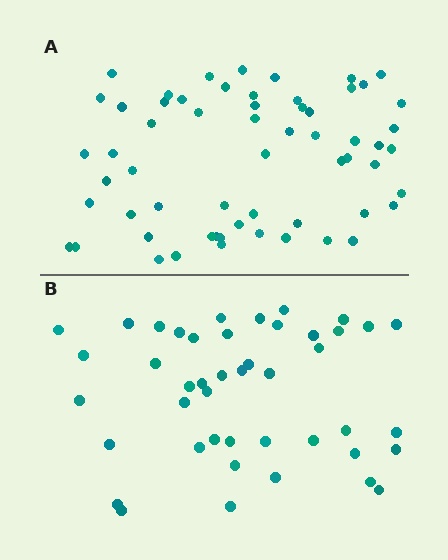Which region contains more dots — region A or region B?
Region A (the top region) has more dots.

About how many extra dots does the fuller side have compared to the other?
Region A has approximately 15 more dots than region B.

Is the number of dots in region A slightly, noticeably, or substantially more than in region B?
Region A has noticeably more, but not dramatically so. The ratio is roughly 1.4 to 1.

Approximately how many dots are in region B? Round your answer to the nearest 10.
About 40 dots. (The exact count is 44, which rounds to 40.)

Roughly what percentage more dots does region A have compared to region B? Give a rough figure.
About 35% more.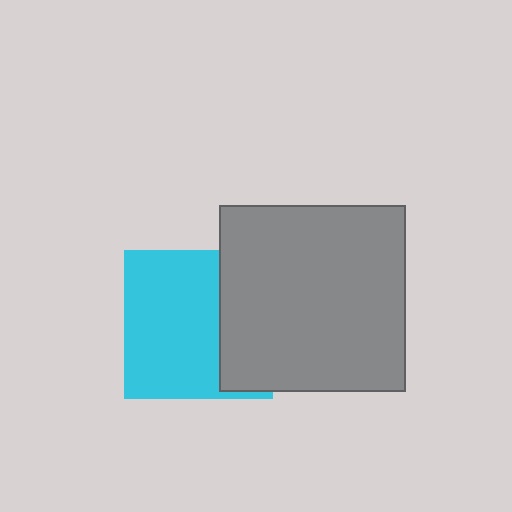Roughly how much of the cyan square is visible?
Most of it is visible (roughly 66%).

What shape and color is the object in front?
The object in front is a gray square.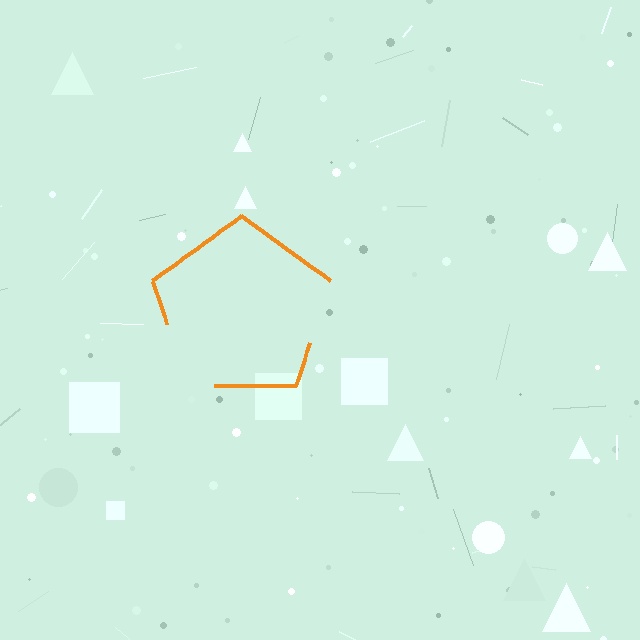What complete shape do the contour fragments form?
The contour fragments form a pentagon.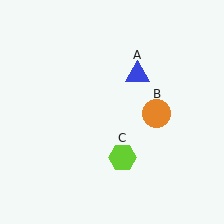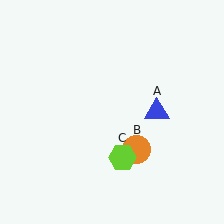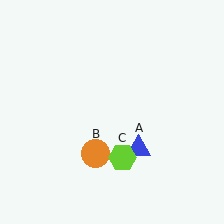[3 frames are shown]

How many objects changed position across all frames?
2 objects changed position: blue triangle (object A), orange circle (object B).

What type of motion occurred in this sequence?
The blue triangle (object A), orange circle (object B) rotated clockwise around the center of the scene.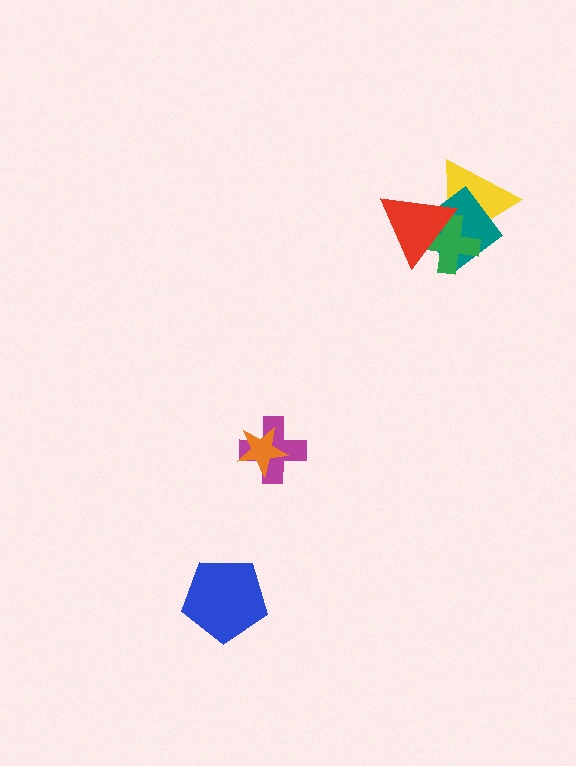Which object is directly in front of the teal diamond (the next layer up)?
The green cross is directly in front of the teal diamond.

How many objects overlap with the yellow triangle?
3 objects overlap with the yellow triangle.